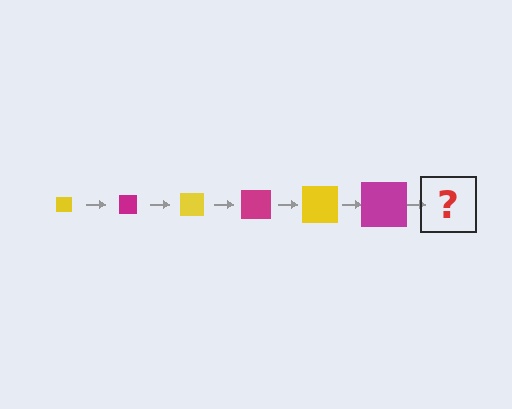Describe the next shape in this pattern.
It should be a yellow square, larger than the previous one.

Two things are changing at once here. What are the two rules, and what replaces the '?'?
The two rules are that the square grows larger each step and the color cycles through yellow and magenta. The '?' should be a yellow square, larger than the previous one.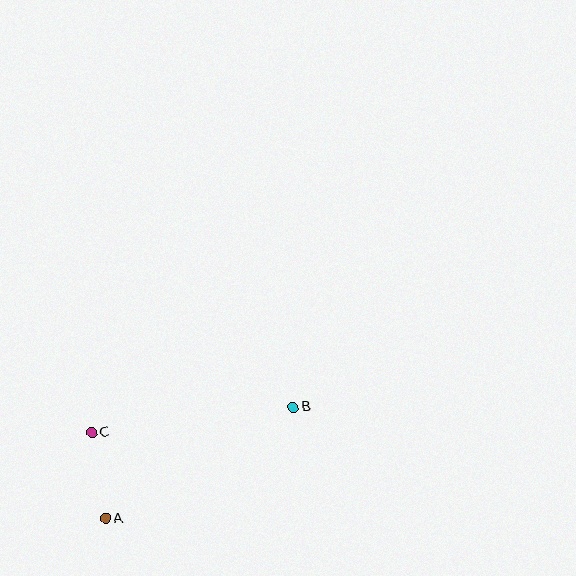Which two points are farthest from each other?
Points A and B are farthest from each other.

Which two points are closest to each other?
Points A and C are closest to each other.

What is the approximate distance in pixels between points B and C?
The distance between B and C is approximately 203 pixels.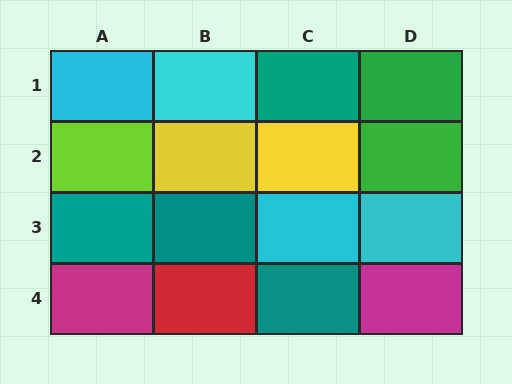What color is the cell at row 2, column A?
Lime.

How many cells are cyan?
4 cells are cyan.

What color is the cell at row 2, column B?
Yellow.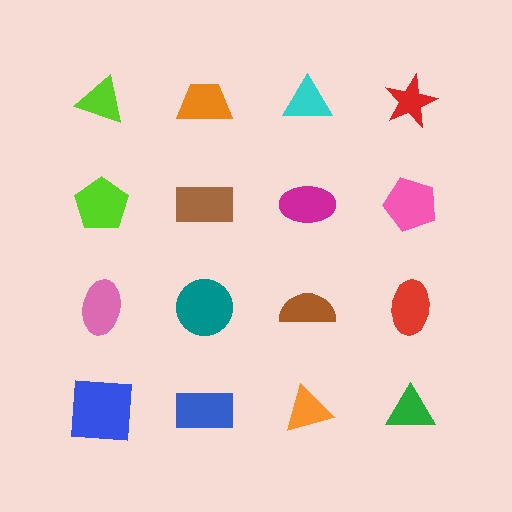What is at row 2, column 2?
A brown rectangle.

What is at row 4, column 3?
An orange triangle.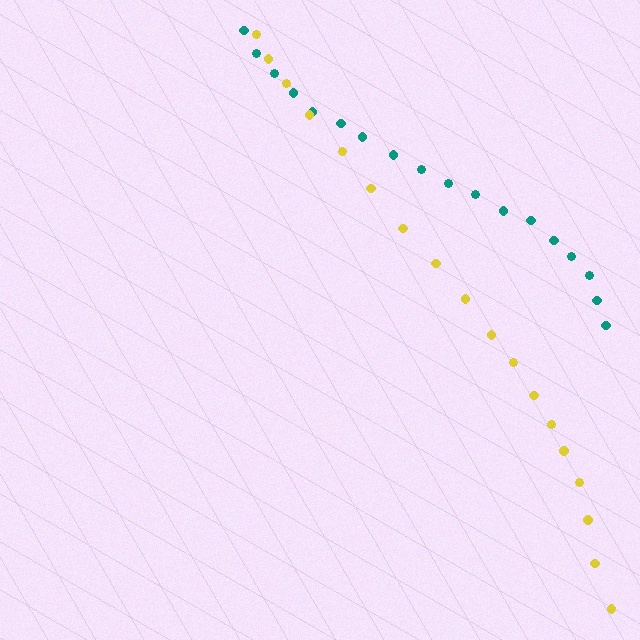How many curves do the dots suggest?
There are 2 distinct paths.